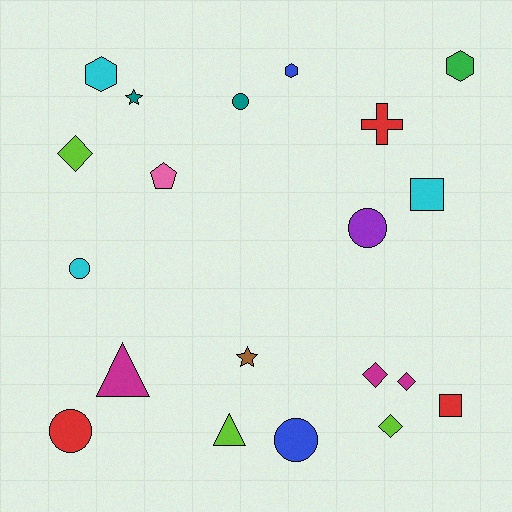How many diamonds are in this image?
There are 4 diamonds.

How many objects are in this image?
There are 20 objects.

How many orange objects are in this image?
There are no orange objects.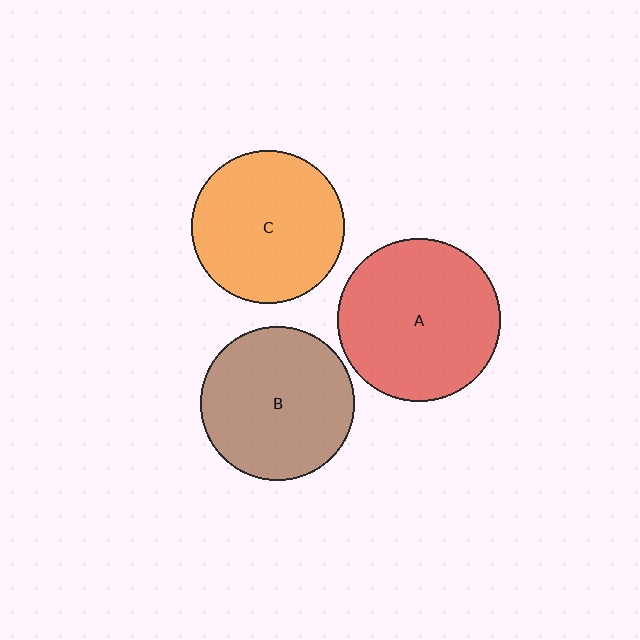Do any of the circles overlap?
No, none of the circles overlap.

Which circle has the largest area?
Circle A (red).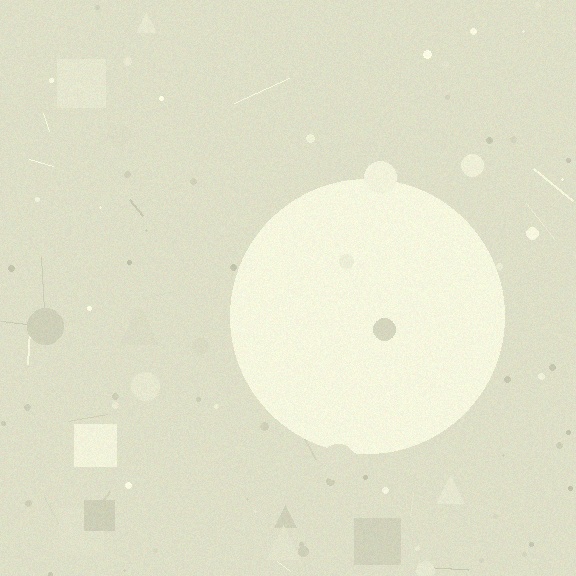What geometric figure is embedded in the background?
A circle is embedded in the background.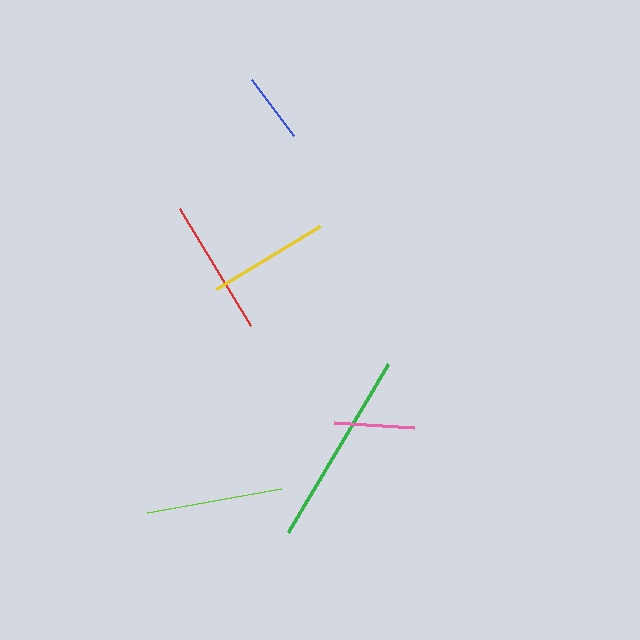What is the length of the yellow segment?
The yellow segment is approximately 122 pixels long.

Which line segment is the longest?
The green line is the longest at approximately 195 pixels.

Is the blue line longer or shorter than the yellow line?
The yellow line is longer than the blue line.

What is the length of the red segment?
The red segment is approximately 137 pixels long.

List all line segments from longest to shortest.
From longest to shortest: green, red, lime, yellow, pink, blue.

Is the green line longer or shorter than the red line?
The green line is longer than the red line.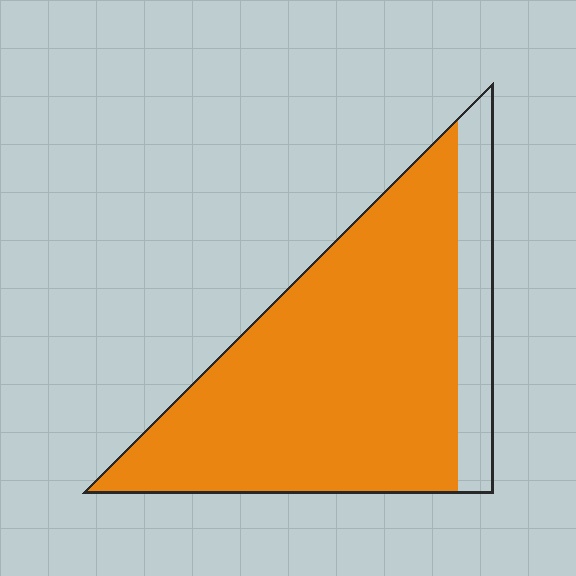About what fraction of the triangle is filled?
About five sixths (5/6).